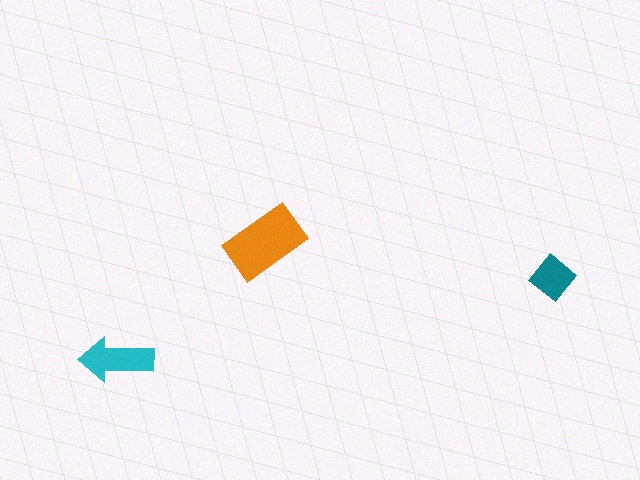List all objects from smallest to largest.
The teal diamond, the cyan arrow, the orange rectangle.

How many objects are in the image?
There are 3 objects in the image.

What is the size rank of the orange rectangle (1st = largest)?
1st.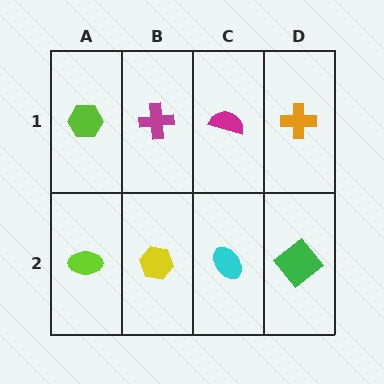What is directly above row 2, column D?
An orange cross.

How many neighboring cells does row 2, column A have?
2.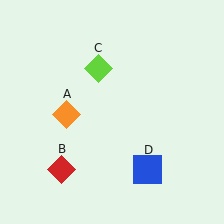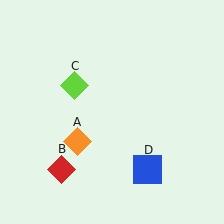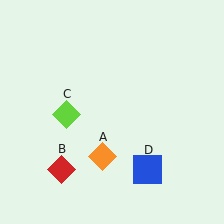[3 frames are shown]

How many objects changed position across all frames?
2 objects changed position: orange diamond (object A), lime diamond (object C).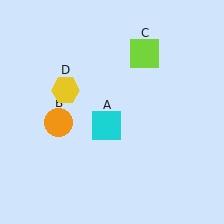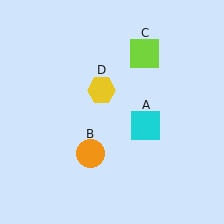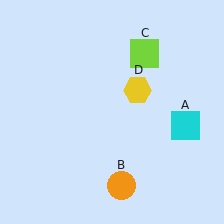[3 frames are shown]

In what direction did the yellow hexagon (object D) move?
The yellow hexagon (object D) moved right.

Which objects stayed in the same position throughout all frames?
Lime square (object C) remained stationary.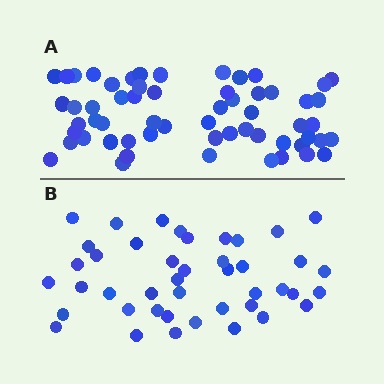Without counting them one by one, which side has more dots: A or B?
Region A (the top region) has more dots.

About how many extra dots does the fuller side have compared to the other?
Region A has approximately 15 more dots than region B.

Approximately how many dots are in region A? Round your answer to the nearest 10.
About 60 dots. (The exact count is 59, which rounds to 60.)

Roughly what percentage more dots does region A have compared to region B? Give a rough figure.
About 35% more.